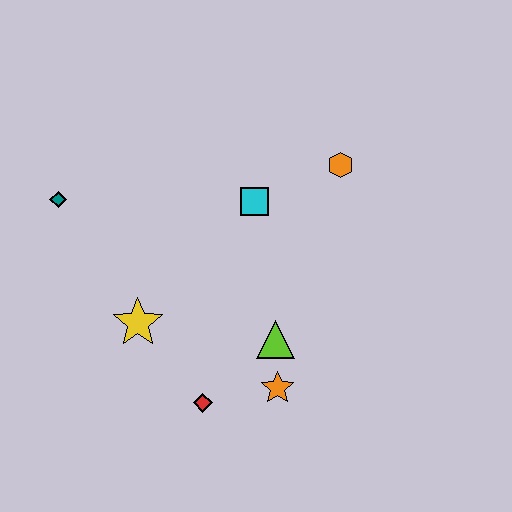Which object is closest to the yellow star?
The red diamond is closest to the yellow star.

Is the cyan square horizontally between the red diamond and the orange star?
Yes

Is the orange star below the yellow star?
Yes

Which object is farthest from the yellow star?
The orange hexagon is farthest from the yellow star.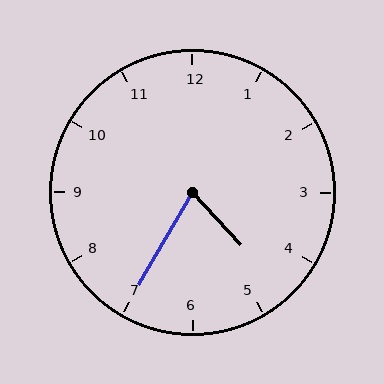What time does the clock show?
4:35.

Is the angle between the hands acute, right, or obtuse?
It is acute.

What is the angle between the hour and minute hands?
Approximately 72 degrees.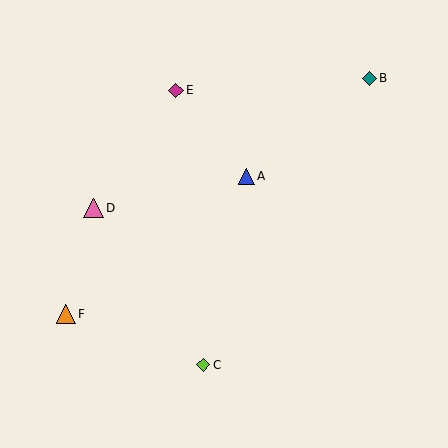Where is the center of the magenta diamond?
The center of the magenta diamond is at (176, 90).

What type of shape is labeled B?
Shape B is a teal diamond.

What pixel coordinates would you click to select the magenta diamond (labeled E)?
Click at (176, 90) to select the magenta diamond E.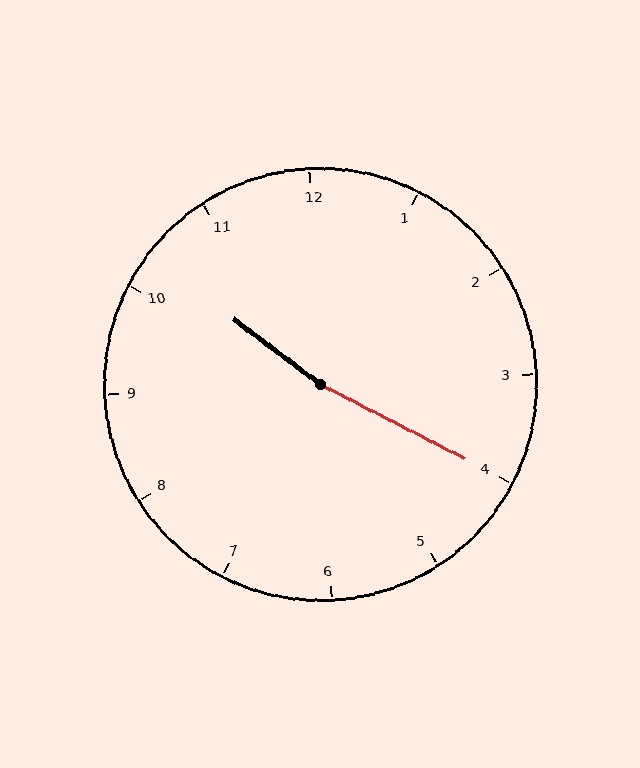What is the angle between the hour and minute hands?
Approximately 170 degrees.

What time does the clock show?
10:20.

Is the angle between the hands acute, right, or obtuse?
It is obtuse.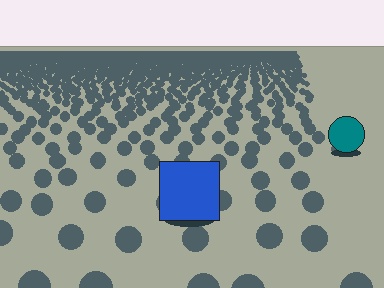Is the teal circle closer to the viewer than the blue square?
No. The blue square is closer — you can tell from the texture gradient: the ground texture is coarser near it.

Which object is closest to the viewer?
The blue square is closest. The texture marks near it are larger and more spread out.